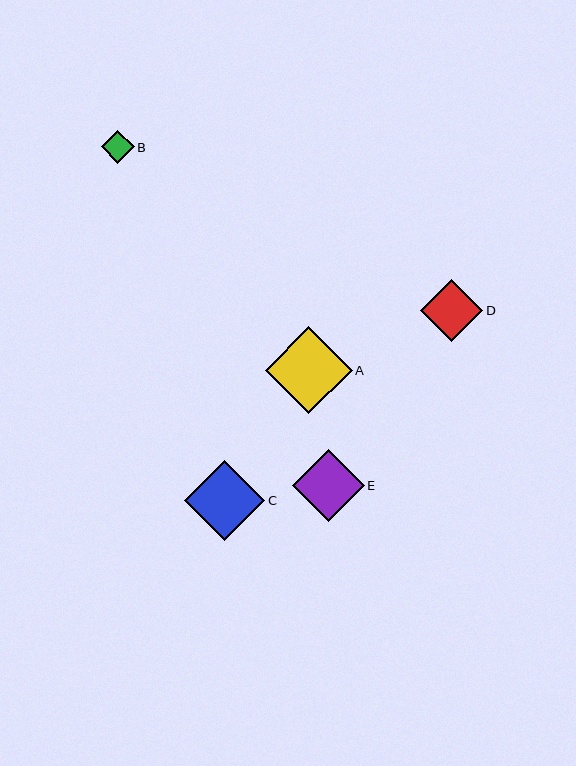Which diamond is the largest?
Diamond A is the largest with a size of approximately 86 pixels.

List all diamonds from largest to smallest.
From largest to smallest: A, C, E, D, B.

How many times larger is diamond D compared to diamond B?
Diamond D is approximately 1.9 times the size of diamond B.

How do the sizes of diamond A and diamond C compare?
Diamond A and diamond C are approximately the same size.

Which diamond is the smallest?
Diamond B is the smallest with a size of approximately 33 pixels.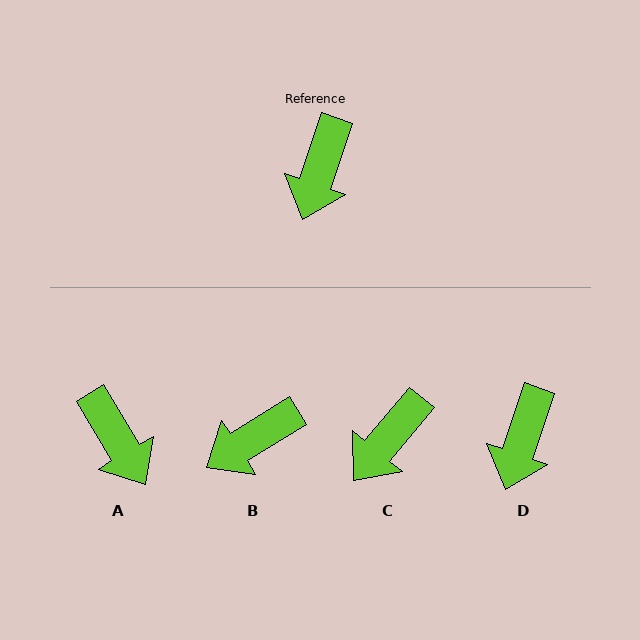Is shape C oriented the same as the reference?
No, it is off by about 21 degrees.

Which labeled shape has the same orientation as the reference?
D.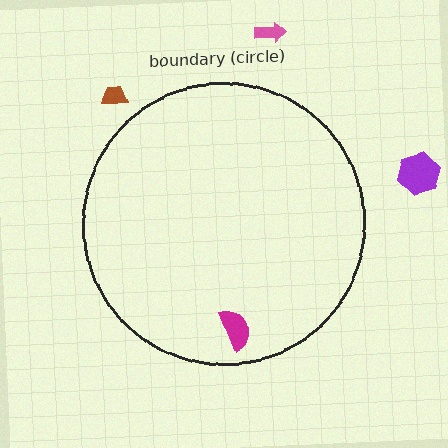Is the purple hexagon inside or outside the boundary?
Outside.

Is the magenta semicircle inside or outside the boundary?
Inside.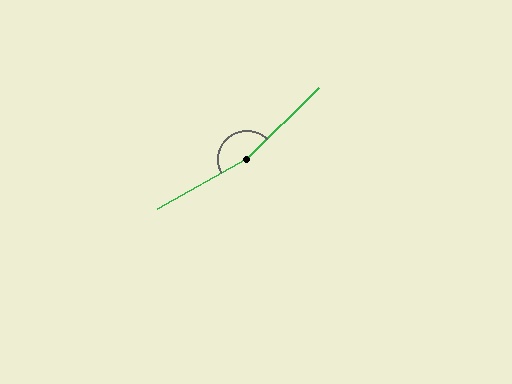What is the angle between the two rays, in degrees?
Approximately 164 degrees.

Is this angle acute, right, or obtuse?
It is obtuse.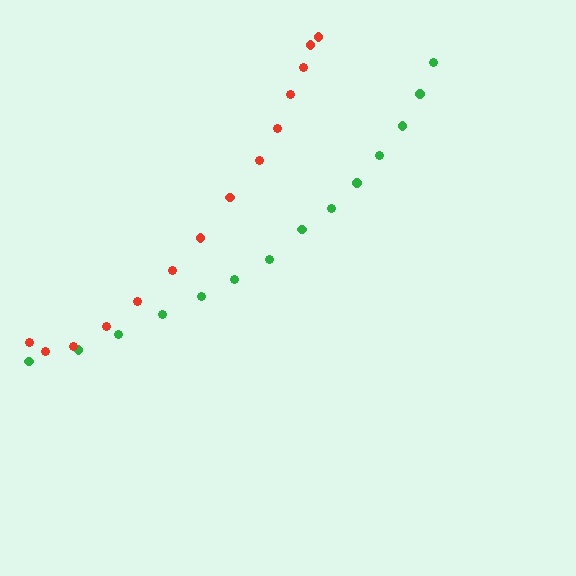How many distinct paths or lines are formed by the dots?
There are 2 distinct paths.